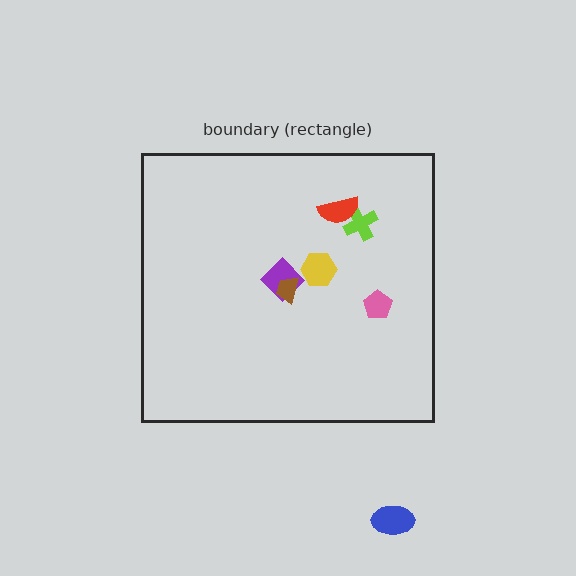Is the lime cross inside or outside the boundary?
Inside.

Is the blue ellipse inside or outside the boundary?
Outside.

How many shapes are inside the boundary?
6 inside, 1 outside.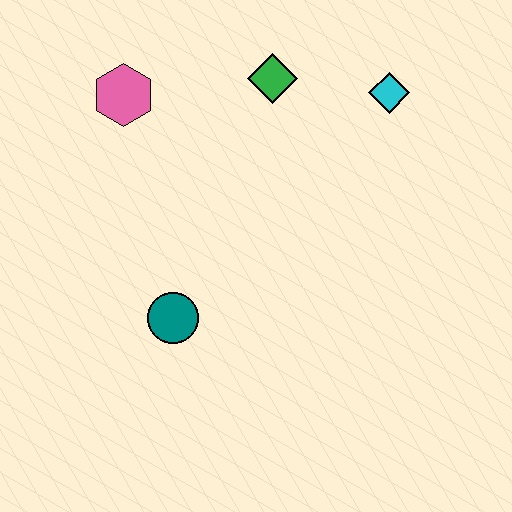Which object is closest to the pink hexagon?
The green diamond is closest to the pink hexagon.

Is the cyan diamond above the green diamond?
No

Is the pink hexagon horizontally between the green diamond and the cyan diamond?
No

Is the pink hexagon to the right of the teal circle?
No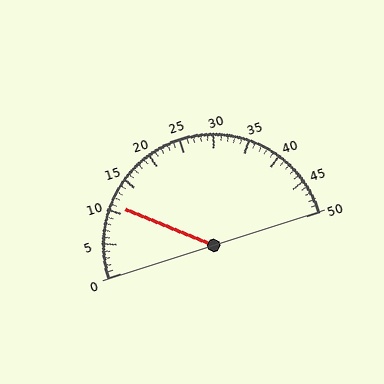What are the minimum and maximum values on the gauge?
The gauge ranges from 0 to 50.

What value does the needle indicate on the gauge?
The needle indicates approximately 11.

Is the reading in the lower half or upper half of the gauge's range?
The reading is in the lower half of the range (0 to 50).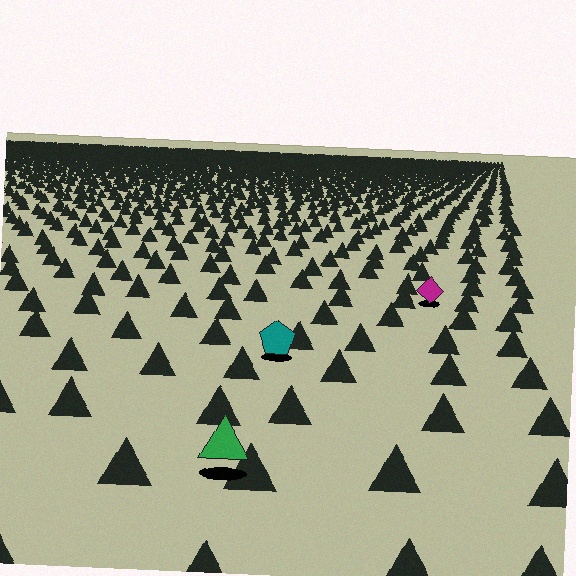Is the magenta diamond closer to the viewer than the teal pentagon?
No. The teal pentagon is closer — you can tell from the texture gradient: the ground texture is coarser near it.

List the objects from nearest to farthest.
From nearest to farthest: the green triangle, the teal pentagon, the magenta diamond.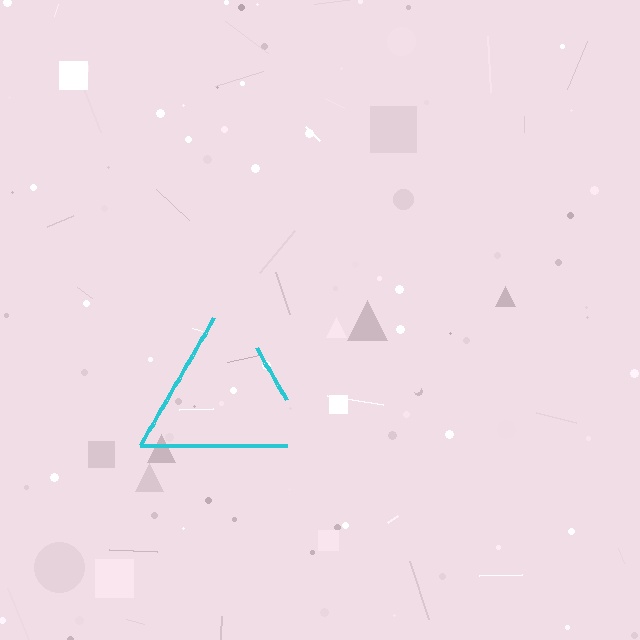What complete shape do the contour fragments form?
The contour fragments form a triangle.